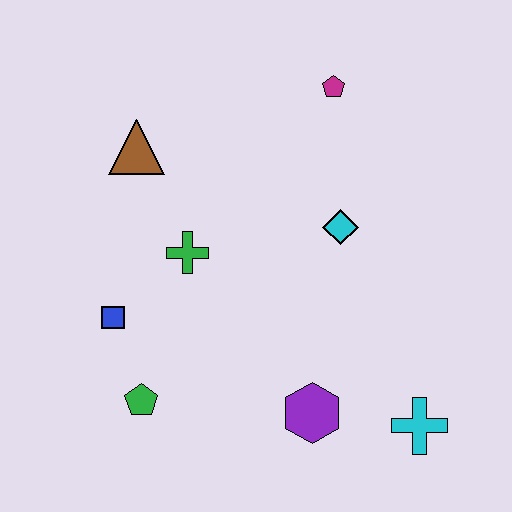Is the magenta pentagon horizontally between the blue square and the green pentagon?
No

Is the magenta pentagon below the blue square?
No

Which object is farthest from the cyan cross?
The brown triangle is farthest from the cyan cross.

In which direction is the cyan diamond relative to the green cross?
The cyan diamond is to the right of the green cross.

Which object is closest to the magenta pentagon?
The cyan diamond is closest to the magenta pentagon.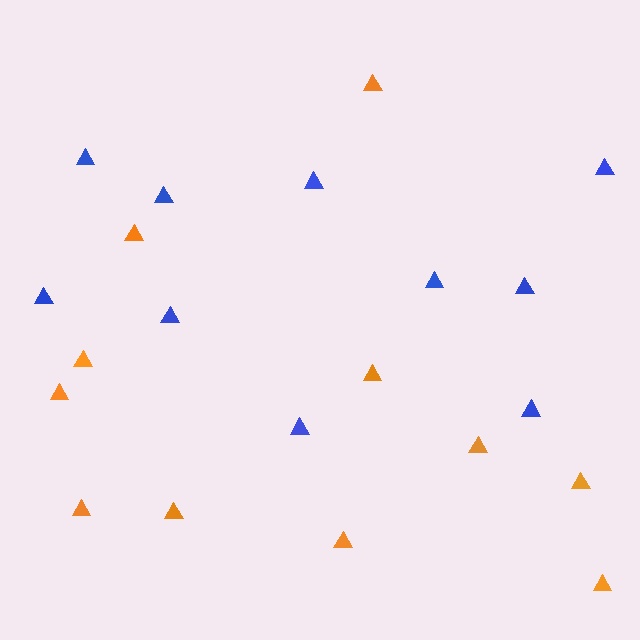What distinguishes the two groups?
There are 2 groups: one group of blue triangles (10) and one group of orange triangles (11).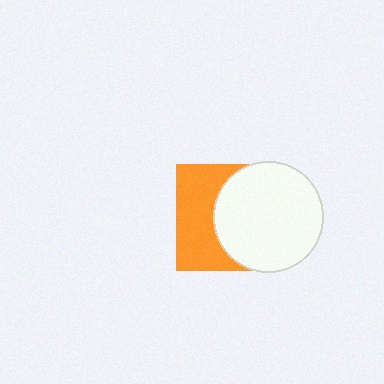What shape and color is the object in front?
The object in front is a white circle.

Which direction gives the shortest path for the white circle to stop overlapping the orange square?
Moving right gives the shortest separation.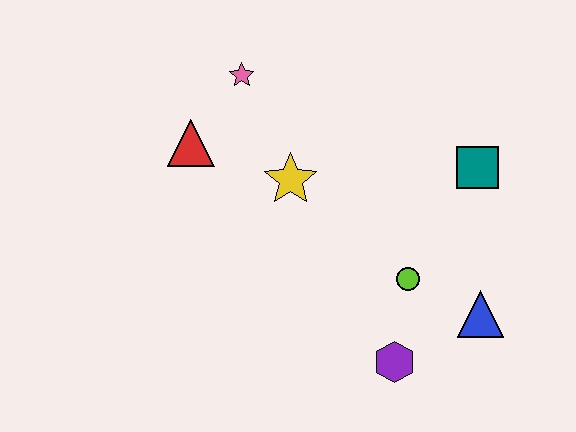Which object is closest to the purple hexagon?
The lime circle is closest to the purple hexagon.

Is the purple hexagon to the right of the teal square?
No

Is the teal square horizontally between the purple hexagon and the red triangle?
No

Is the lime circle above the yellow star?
No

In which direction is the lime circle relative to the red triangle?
The lime circle is to the right of the red triangle.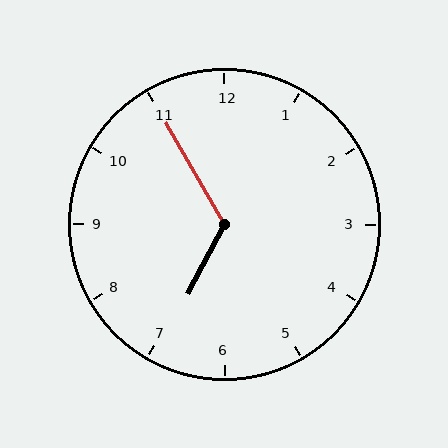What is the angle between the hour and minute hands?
Approximately 122 degrees.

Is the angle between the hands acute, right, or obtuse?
It is obtuse.